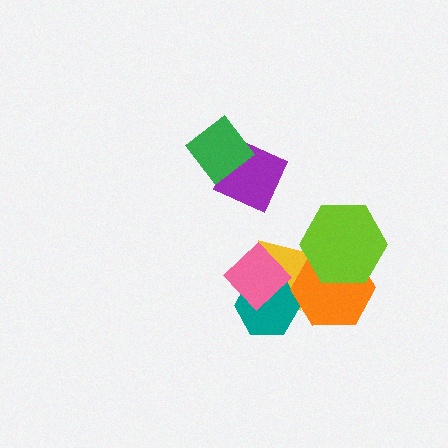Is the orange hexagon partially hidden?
Yes, it is partially covered by another shape.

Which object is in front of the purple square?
The green diamond is in front of the purple square.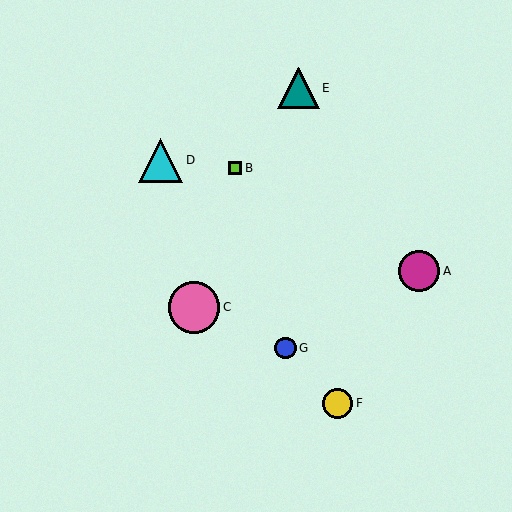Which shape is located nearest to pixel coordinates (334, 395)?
The yellow circle (labeled F) at (338, 403) is nearest to that location.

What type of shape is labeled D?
Shape D is a cyan triangle.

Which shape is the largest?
The pink circle (labeled C) is the largest.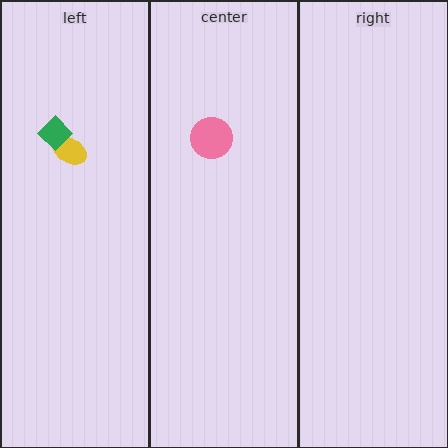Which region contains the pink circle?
The center region.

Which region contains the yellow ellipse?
The left region.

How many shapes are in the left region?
2.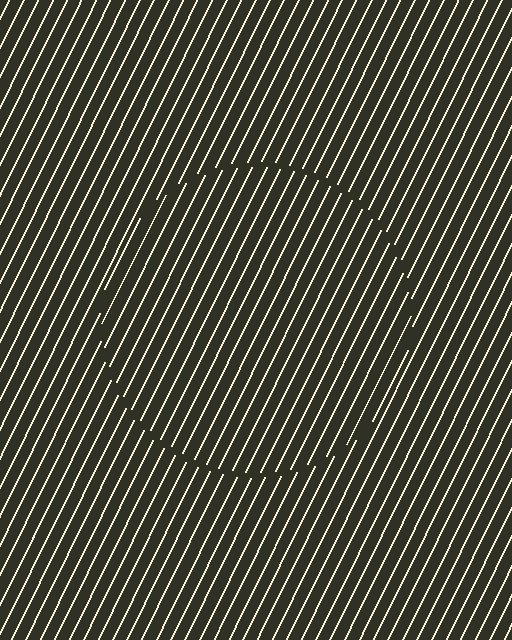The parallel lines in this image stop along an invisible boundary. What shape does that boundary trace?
An illusory circle. The interior of the shape contains the same grating, shifted by half a period — the contour is defined by the phase discontinuity where line-ends from the inner and outer gratings abut.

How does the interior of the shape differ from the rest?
The interior of the shape contains the same grating, shifted by half a period — the contour is defined by the phase discontinuity where line-ends from the inner and outer gratings abut.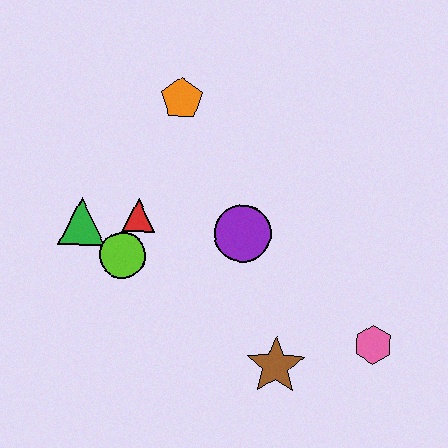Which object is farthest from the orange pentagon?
The pink hexagon is farthest from the orange pentagon.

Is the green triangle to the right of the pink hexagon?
No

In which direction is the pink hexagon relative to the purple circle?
The pink hexagon is to the right of the purple circle.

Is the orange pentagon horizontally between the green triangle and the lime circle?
No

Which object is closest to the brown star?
The pink hexagon is closest to the brown star.